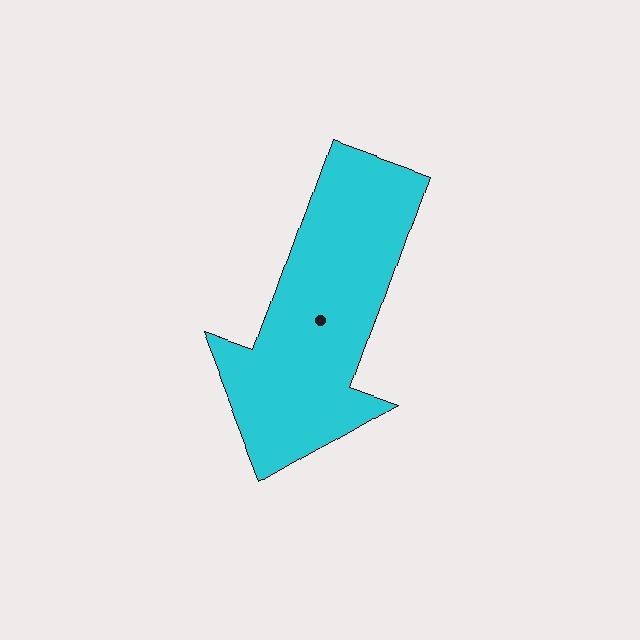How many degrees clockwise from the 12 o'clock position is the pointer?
Approximately 199 degrees.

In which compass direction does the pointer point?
South.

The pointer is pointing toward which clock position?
Roughly 7 o'clock.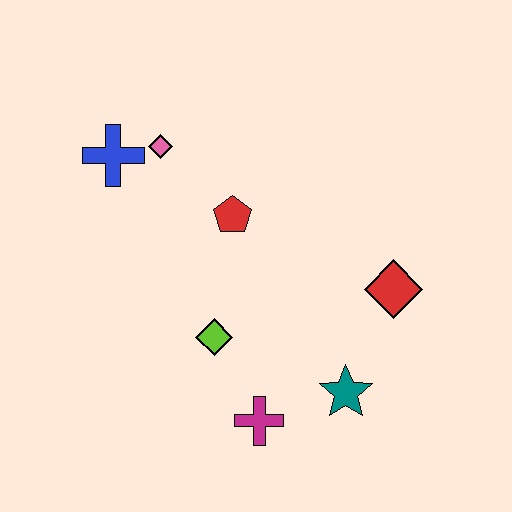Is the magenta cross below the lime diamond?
Yes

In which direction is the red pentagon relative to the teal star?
The red pentagon is above the teal star.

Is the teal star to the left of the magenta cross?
No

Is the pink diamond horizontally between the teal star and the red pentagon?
No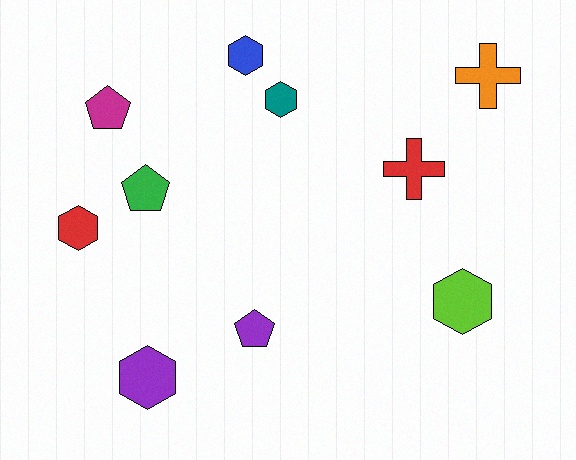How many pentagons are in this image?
There are 3 pentagons.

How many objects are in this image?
There are 10 objects.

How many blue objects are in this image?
There is 1 blue object.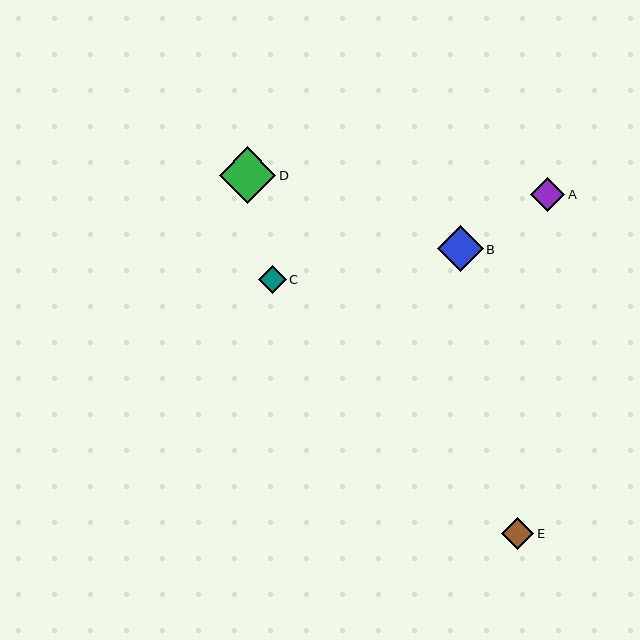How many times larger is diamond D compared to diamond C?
Diamond D is approximately 2.1 times the size of diamond C.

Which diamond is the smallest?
Diamond C is the smallest with a size of approximately 27 pixels.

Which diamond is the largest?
Diamond D is the largest with a size of approximately 57 pixels.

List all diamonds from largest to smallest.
From largest to smallest: D, B, A, E, C.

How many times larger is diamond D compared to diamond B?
Diamond D is approximately 1.2 times the size of diamond B.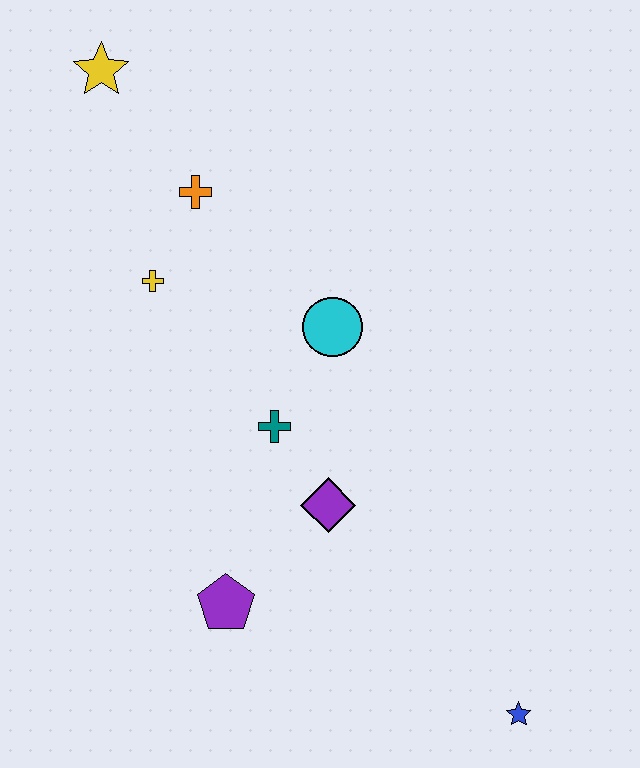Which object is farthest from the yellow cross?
The blue star is farthest from the yellow cross.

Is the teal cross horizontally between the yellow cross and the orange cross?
No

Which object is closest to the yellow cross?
The orange cross is closest to the yellow cross.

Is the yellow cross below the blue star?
No